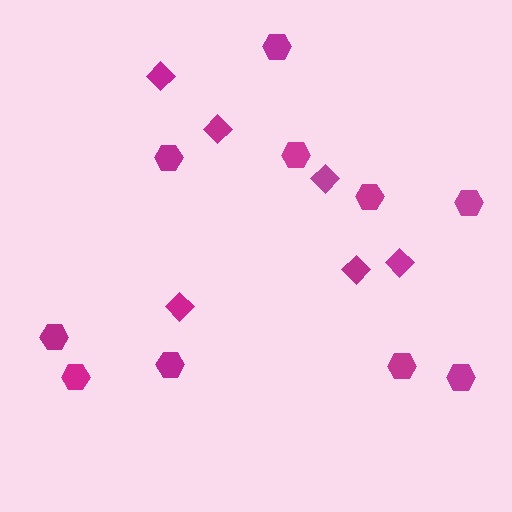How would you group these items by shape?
There are 2 groups: one group of diamonds (6) and one group of hexagons (10).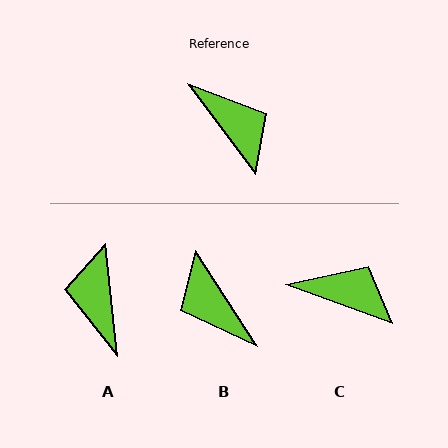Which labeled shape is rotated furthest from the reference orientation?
B, about 176 degrees away.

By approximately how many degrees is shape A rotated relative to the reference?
Approximately 149 degrees counter-clockwise.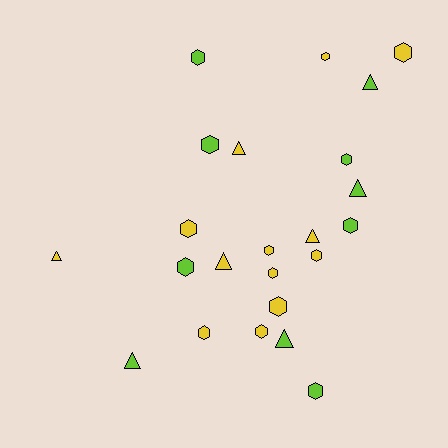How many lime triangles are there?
There are 4 lime triangles.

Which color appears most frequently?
Yellow, with 13 objects.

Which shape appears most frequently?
Hexagon, with 15 objects.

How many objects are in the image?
There are 23 objects.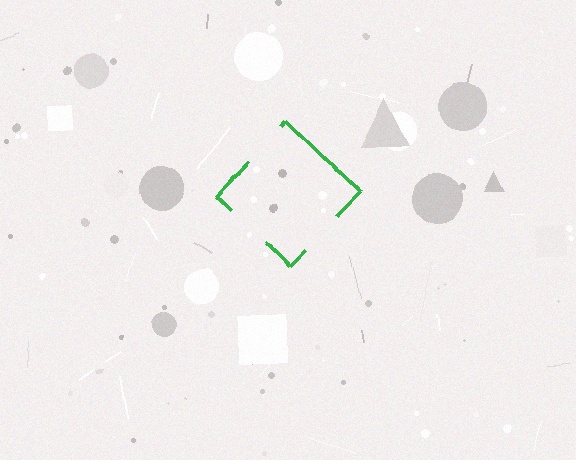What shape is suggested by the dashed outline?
The dashed outline suggests a diamond.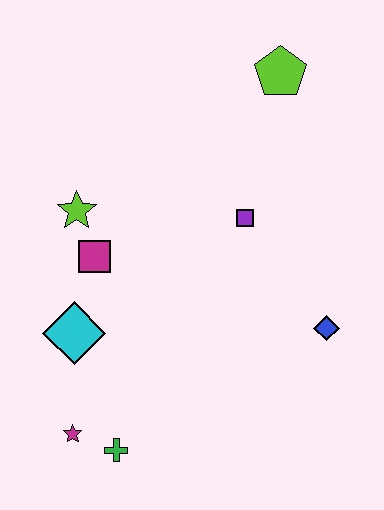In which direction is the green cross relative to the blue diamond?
The green cross is to the left of the blue diamond.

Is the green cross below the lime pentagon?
Yes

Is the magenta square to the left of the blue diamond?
Yes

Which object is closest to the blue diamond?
The purple square is closest to the blue diamond.